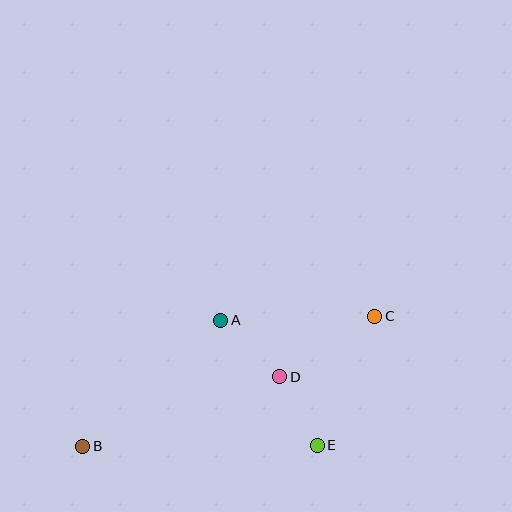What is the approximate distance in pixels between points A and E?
The distance between A and E is approximately 158 pixels.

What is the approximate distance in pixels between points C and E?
The distance between C and E is approximately 141 pixels.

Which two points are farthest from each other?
Points B and C are farthest from each other.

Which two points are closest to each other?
Points D and E are closest to each other.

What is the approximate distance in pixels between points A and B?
The distance between A and B is approximately 187 pixels.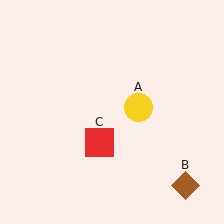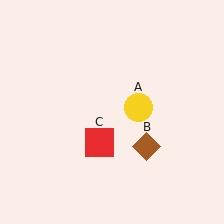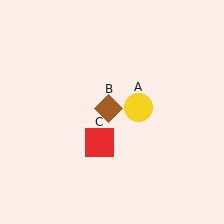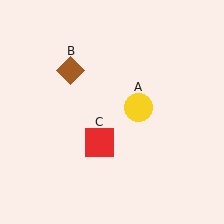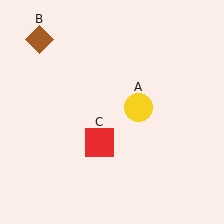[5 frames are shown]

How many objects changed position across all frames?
1 object changed position: brown diamond (object B).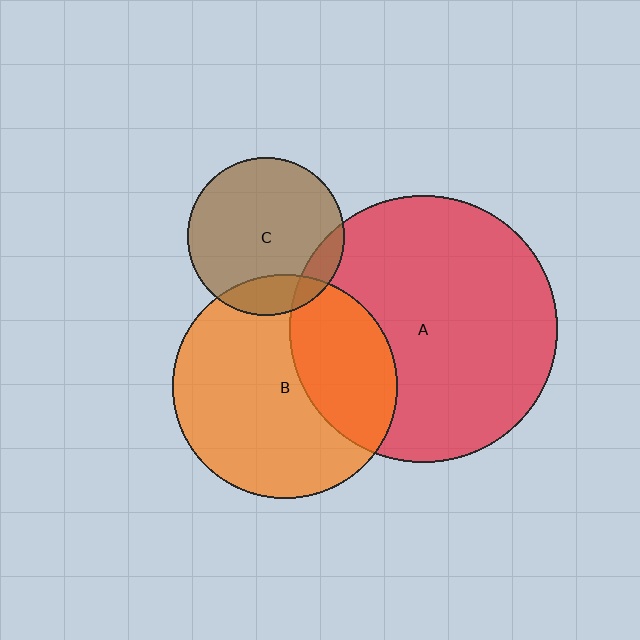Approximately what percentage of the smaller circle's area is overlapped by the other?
Approximately 10%.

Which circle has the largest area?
Circle A (red).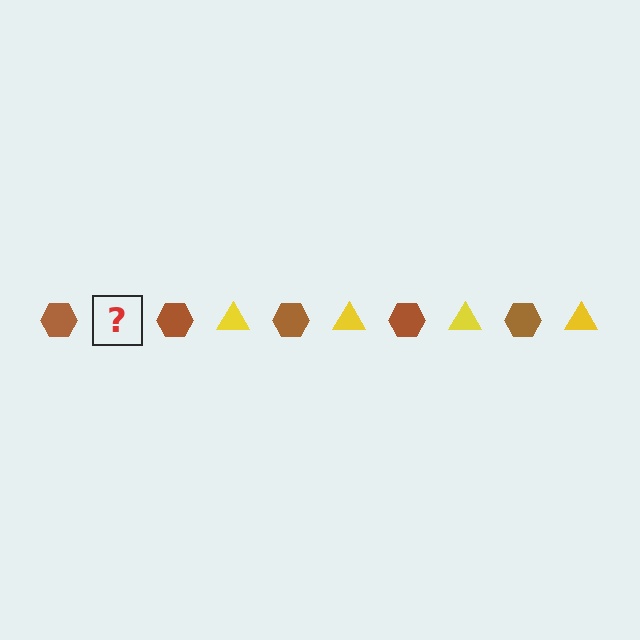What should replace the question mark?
The question mark should be replaced with a yellow triangle.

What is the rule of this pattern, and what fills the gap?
The rule is that the pattern alternates between brown hexagon and yellow triangle. The gap should be filled with a yellow triangle.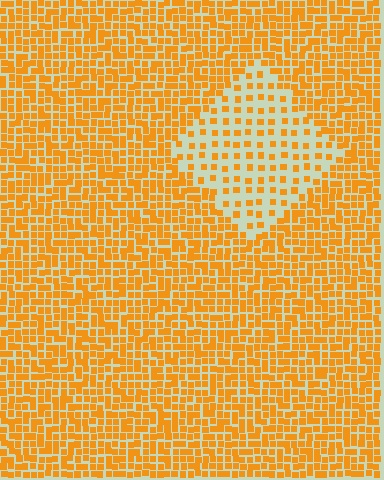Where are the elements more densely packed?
The elements are more densely packed outside the diamond boundary.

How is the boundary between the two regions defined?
The boundary is defined by a change in element density (approximately 2.4x ratio). All elements are the same color, size, and shape.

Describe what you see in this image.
The image contains small orange elements arranged at two different densities. A diamond-shaped region is visible where the elements are less densely packed than the surrounding area.